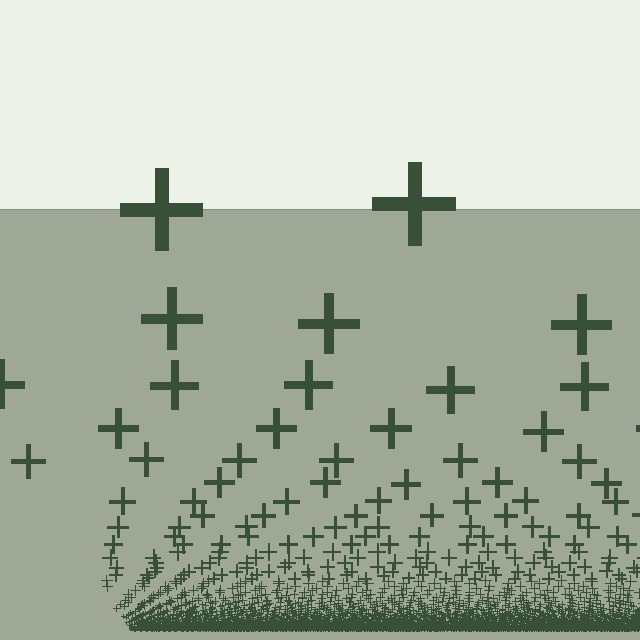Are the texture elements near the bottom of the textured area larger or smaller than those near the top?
Smaller. The gradient is inverted — elements near the bottom are smaller and denser.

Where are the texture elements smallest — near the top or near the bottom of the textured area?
Near the bottom.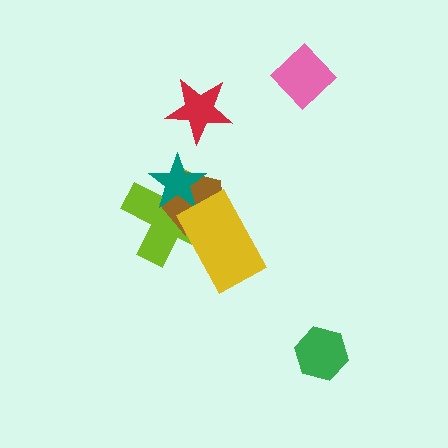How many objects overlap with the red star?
0 objects overlap with the red star.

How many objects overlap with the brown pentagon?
3 objects overlap with the brown pentagon.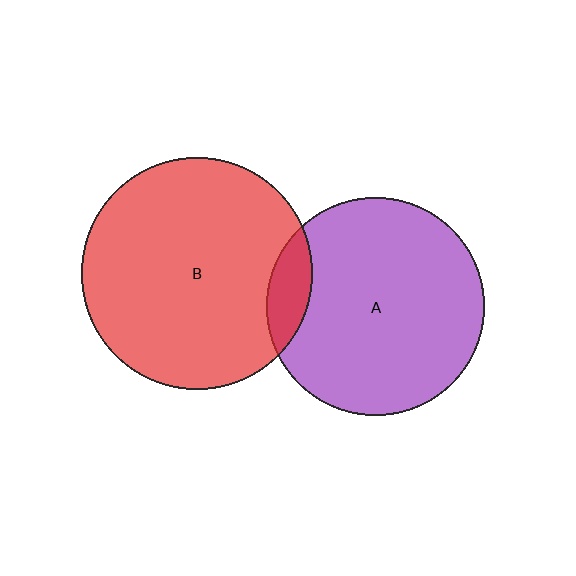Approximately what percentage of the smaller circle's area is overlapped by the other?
Approximately 10%.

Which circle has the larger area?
Circle B (red).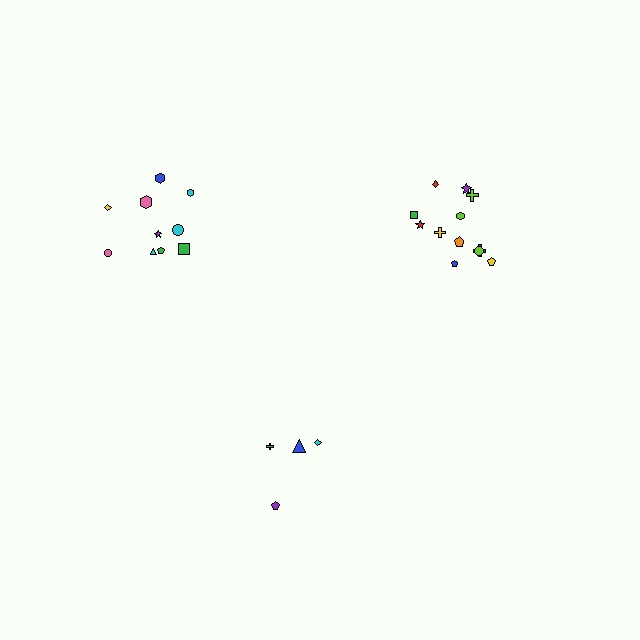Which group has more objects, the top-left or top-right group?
The top-right group.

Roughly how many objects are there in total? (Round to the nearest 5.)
Roughly 25 objects in total.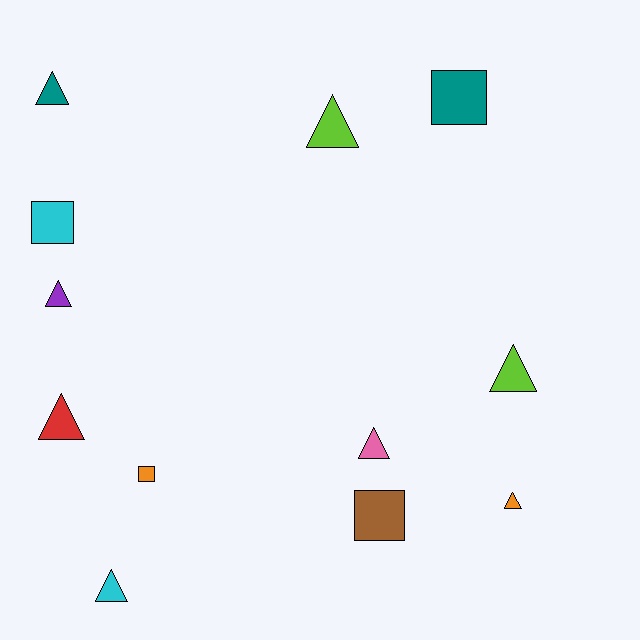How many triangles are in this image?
There are 8 triangles.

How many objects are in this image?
There are 12 objects.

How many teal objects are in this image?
There are 2 teal objects.